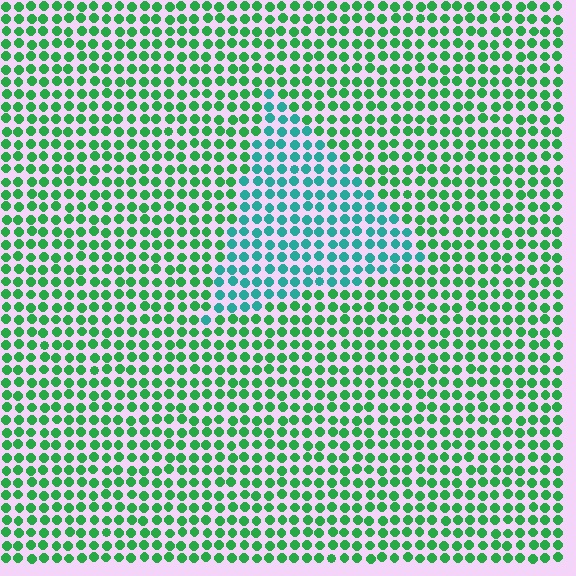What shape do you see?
I see a triangle.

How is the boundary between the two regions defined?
The boundary is defined purely by a slight shift in hue (about 39 degrees). Spacing, size, and orientation are identical on both sides.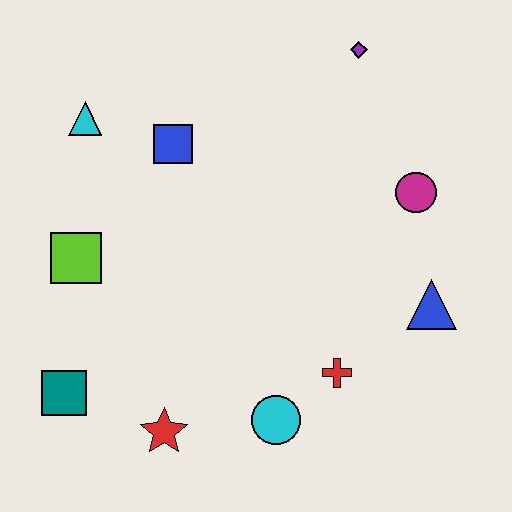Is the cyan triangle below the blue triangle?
No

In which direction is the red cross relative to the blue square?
The red cross is below the blue square.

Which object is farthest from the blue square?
The blue triangle is farthest from the blue square.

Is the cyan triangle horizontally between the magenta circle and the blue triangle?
No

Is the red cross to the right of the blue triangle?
No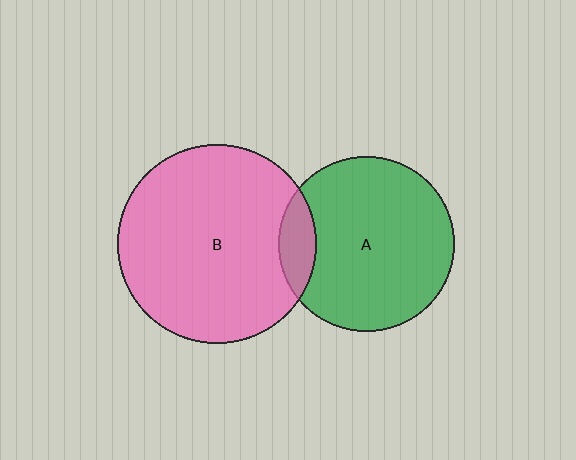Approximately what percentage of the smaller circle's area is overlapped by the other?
Approximately 10%.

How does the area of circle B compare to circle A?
Approximately 1.3 times.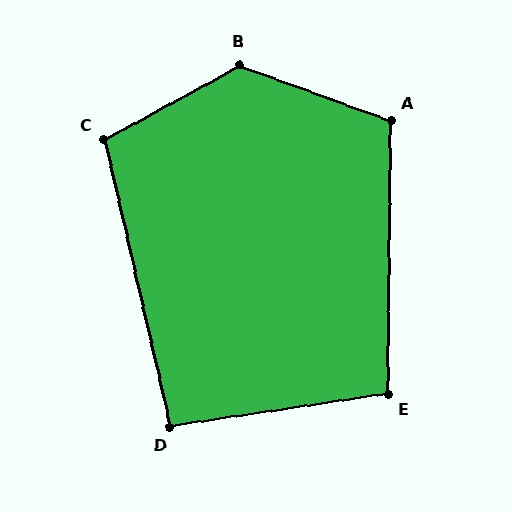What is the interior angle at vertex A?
Approximately 110 degrees (obtuse).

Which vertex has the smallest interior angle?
D, at approximately 94 degrees.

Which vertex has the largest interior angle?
B, at approximately 131 degrees.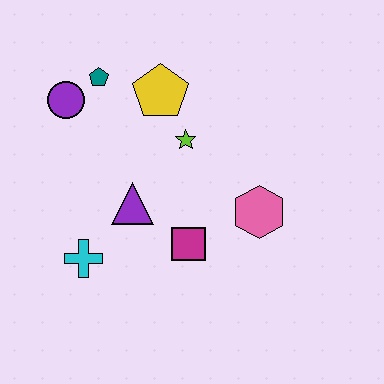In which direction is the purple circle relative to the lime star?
The purple circle is to the left of the lime star.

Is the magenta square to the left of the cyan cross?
No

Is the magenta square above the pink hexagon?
No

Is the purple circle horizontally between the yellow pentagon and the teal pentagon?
No